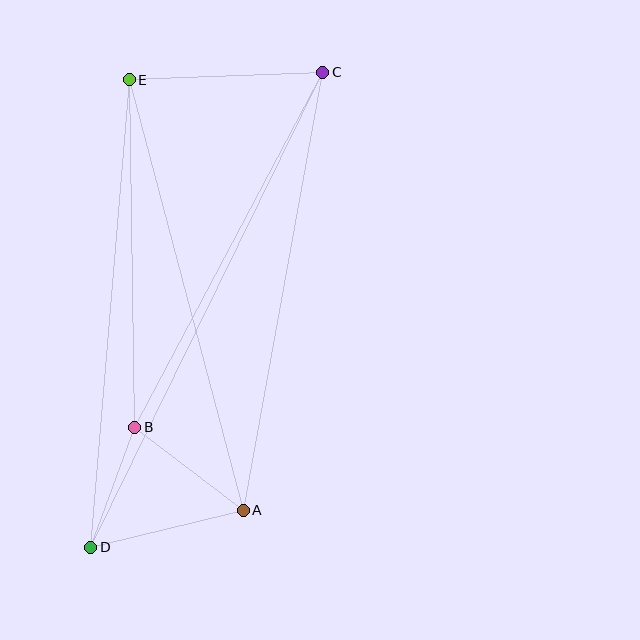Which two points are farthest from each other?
Points C and D are farthest from each other.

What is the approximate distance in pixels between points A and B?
The distance between A and B is approximately 137 pixels.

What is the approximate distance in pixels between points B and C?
The distance between B and C is approximately 402 pixels.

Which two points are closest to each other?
Points B and D are closest to each other.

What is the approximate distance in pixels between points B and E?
The distance between B and E is approximately 348 pixels.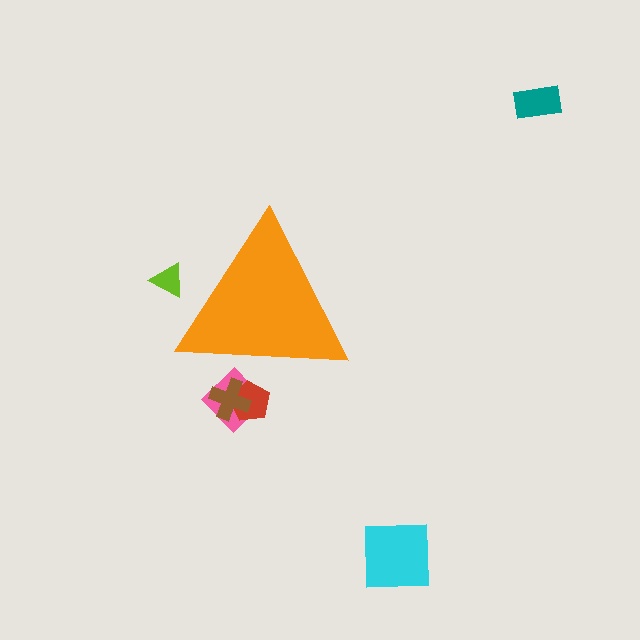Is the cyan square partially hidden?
No, the cyan square is fully visible.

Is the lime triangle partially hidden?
Yes, the lime triangle is partially hidden behind the orange triangle.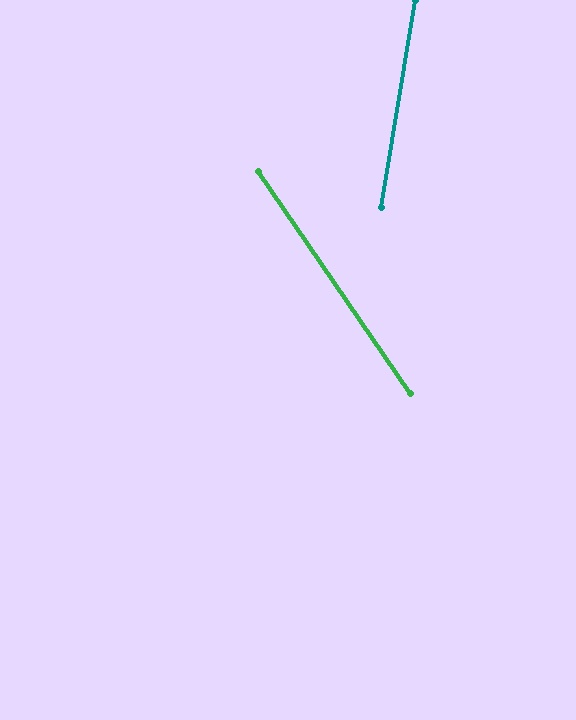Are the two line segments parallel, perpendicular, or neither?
Neither parallel nor perpendicular — they differ by about 44°.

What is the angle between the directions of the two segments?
Approximately 44 degrees.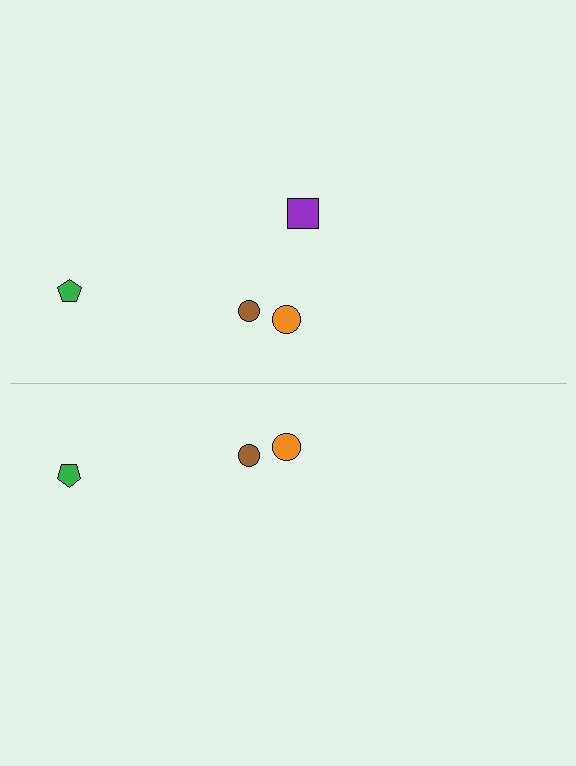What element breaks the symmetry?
A purple square is missing from the bottom side.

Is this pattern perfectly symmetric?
No, the pattern is not perfectly symmetric. A purple square is missing from the bottom side.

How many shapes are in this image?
There are 7 shapes in this image.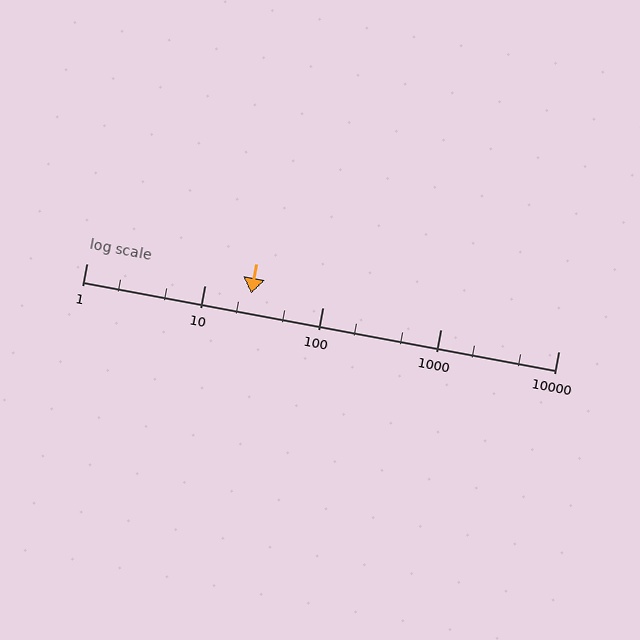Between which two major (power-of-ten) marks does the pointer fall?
The pointer is between 10 and 100.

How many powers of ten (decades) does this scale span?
The scale spans 4 decades, from 1 to 10000.